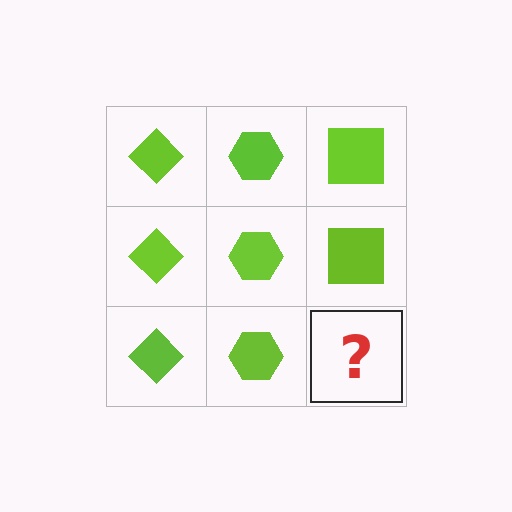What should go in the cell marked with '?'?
The missing cell should contain a lime square.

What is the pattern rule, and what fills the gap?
The rule is that each column has a consistent shape. The gap should be filled with a lime square.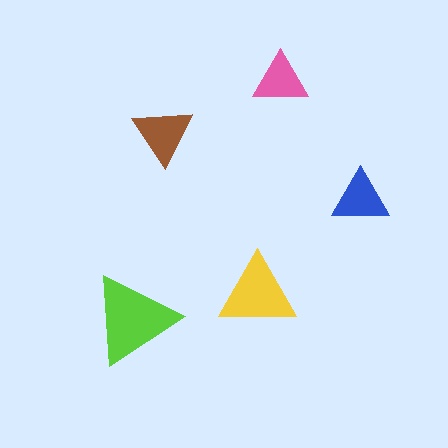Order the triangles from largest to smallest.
the lime one, the yellow one, the brown one, the blue one, the pink one.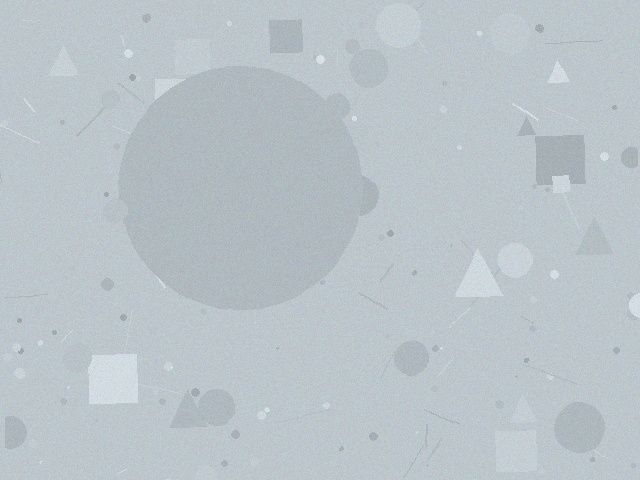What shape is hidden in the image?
A circle is hidden in the image.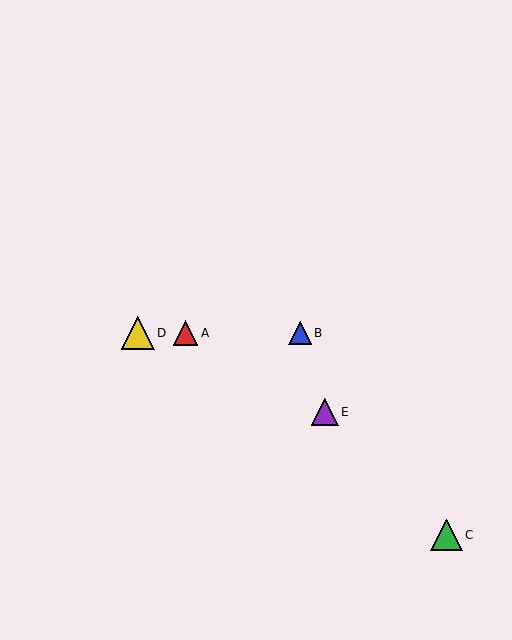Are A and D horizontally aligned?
Yes, both are at y≈333.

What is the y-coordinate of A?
Object A is at y≈333.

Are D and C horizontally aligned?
No, D is at y≈333 and C is at y≈535.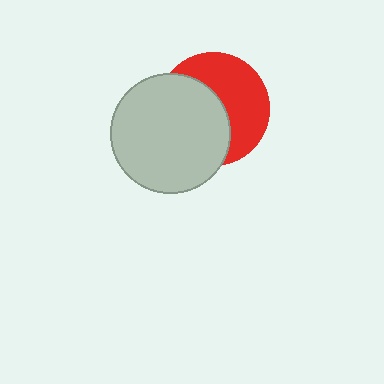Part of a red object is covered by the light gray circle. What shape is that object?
It is a circle.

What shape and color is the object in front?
The object in front is a light gray circle.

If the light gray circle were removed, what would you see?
You would see the complete red circle.